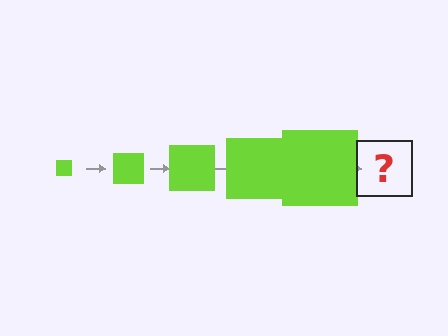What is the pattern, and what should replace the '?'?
The pattern is that the square gets progressively larger each step. The '?' should be a lime square, larger than the previous one.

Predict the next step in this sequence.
The next step is a lime square, larger than the previous one.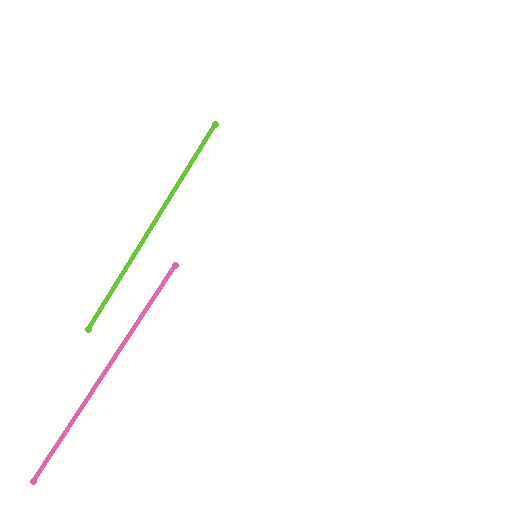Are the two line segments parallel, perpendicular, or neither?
Parallel — their directions differ by only 1.6°.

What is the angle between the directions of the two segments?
Approximately 2 degrees.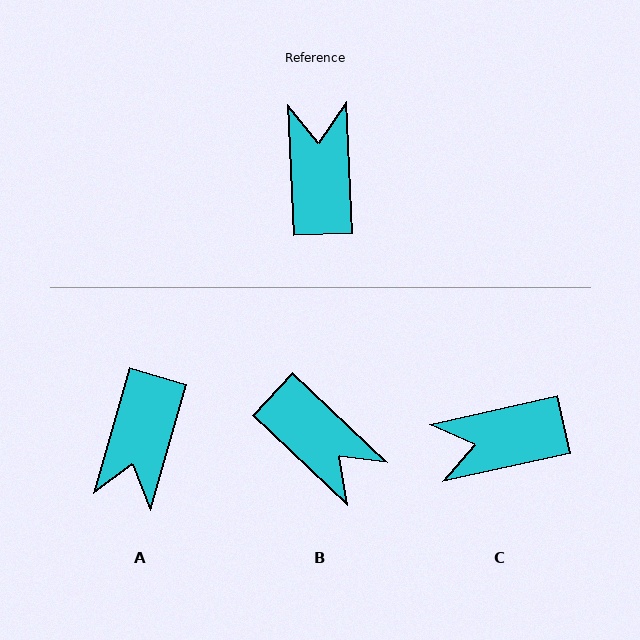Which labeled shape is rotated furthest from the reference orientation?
A, about 161 degrees away.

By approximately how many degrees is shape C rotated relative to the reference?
Approximately 100 degrees counter-clockwise.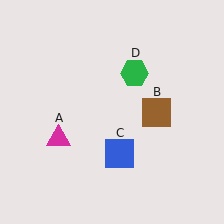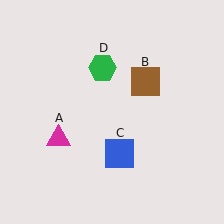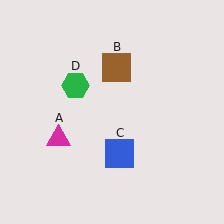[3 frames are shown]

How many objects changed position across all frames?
2 objects changed position: brown square (object B), green hexagon (object D).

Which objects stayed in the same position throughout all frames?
Magenta triangle (object A) and blue square (object C) remained stationary.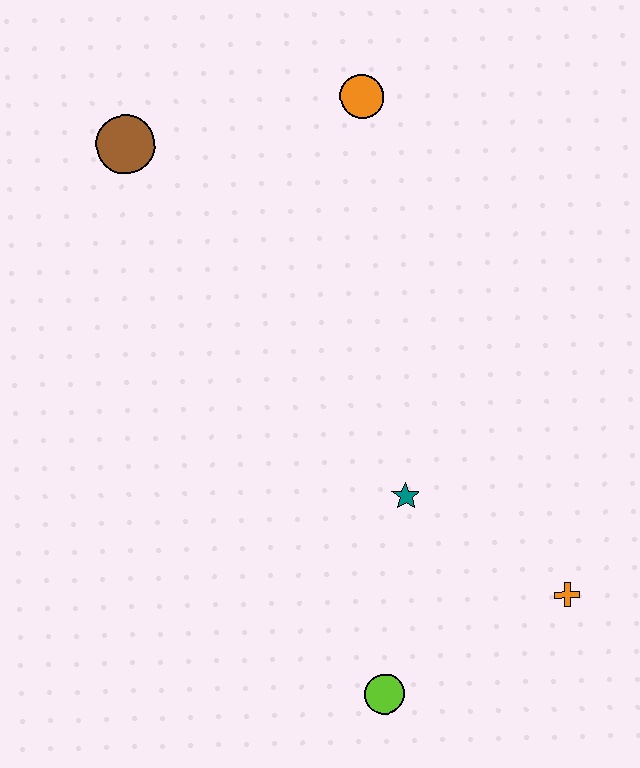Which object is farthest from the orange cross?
The brown circle is farthest from the orange cross.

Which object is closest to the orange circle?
The brown circle is closest to the orange circle.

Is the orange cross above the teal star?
No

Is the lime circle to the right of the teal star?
No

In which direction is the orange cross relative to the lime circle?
The orange cross is to the right of the lime circle.